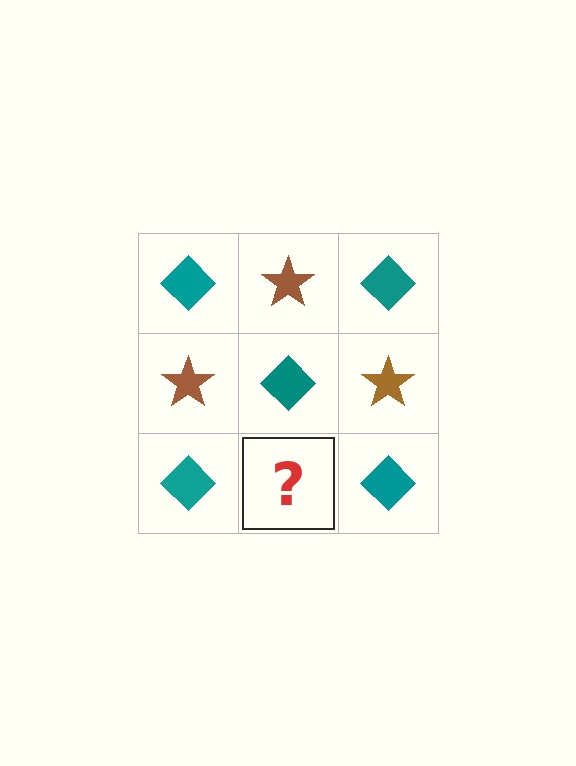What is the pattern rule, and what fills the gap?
The rule is that it alternates teal diamond and brown star in a checkerboard pattern. The gap should be filled with a brown star.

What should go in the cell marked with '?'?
The missing cell should contain a brown star.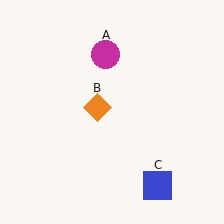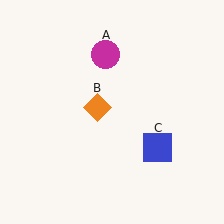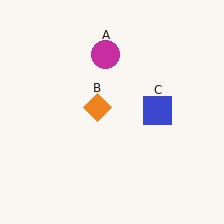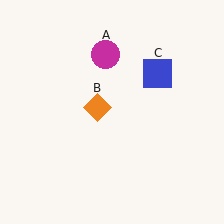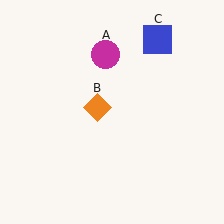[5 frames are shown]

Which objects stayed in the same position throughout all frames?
Magenta circle (object A) and orange diamond (object B) remained stationary.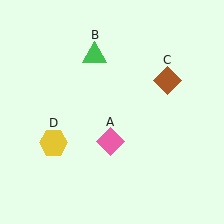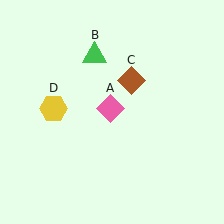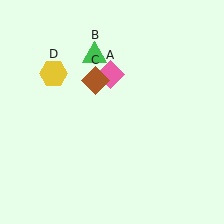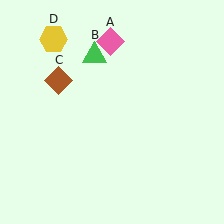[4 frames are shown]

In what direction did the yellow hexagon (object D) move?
The yellow hexagon (object D) moved up.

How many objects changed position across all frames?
3 objects changed position: pink diamond (object A), brown diamond (object C), yellow hexagon (object D).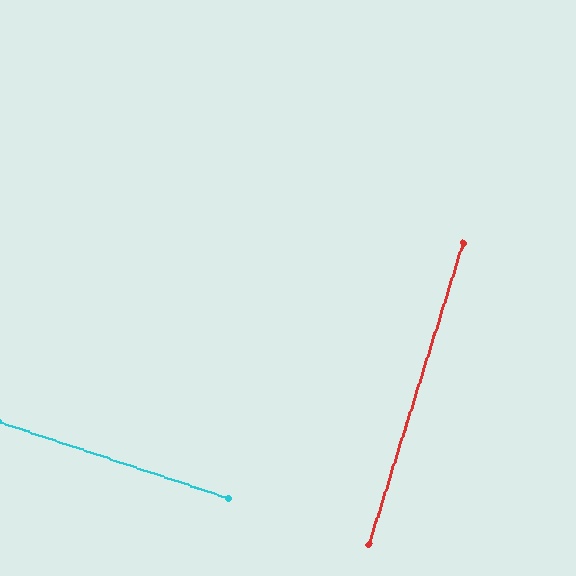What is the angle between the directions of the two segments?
Approximately 89 degrees.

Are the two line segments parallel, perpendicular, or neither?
Perpendicular — they meet at approximately 89°.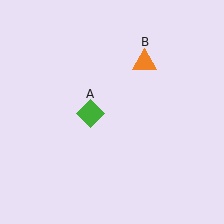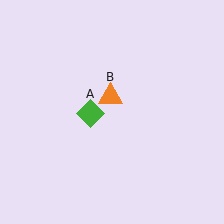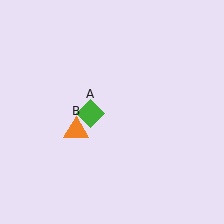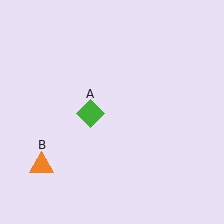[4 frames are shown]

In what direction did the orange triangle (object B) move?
The orange triangle (object B) moved down and to the left.